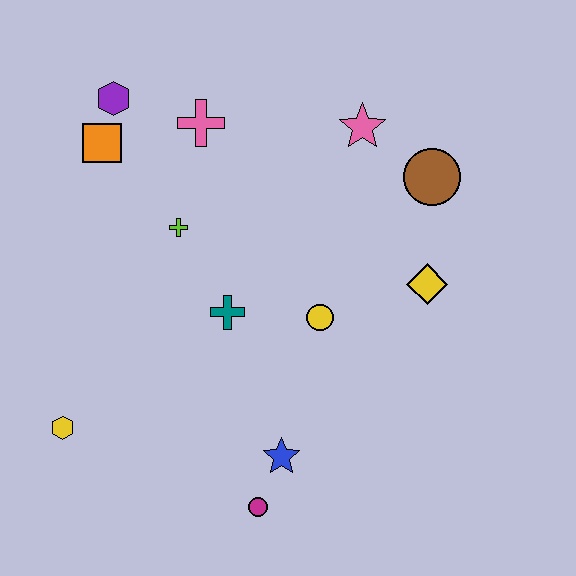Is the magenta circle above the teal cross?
No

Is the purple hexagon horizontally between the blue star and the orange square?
Yes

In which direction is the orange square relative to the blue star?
The orange square is above the blue star.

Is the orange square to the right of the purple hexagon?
No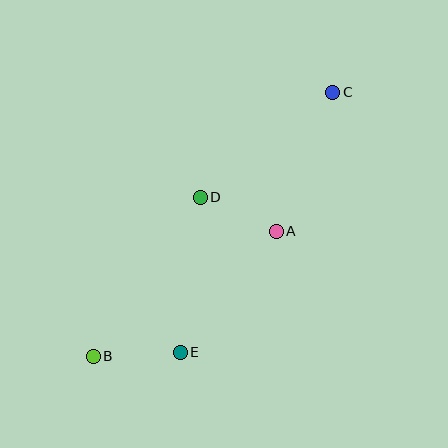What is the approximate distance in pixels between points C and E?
The distance between C and E is approximately 301 pixels.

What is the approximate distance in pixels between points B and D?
The distance between B and D is approximately 191 pixels.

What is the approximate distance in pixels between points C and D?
The distance between C and D is approximately 169 pixels.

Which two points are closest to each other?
Points A and D are closest to each other.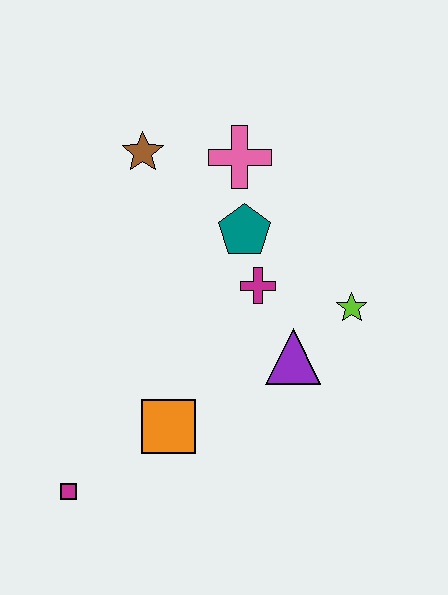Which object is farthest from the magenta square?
The pink cross is farthest from the magenta square.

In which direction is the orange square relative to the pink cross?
The orange square is below the pink cross.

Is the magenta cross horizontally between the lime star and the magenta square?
Yes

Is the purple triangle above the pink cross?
No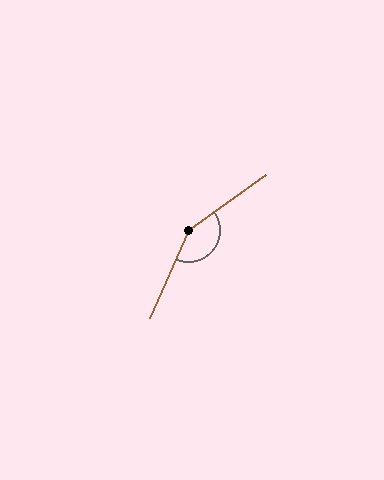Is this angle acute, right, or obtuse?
It is obtuse.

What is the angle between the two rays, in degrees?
Approximately 149 degrees.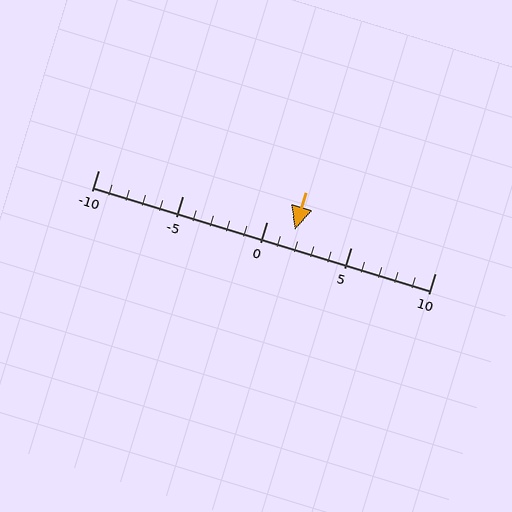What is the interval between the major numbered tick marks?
The major tick marks are spaced 5 units apart.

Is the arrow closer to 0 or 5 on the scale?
The arrow is closer to 0.